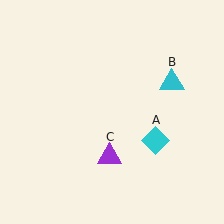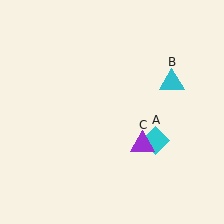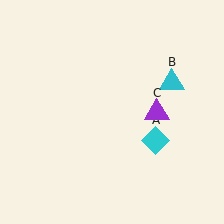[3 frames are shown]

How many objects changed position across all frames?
1 object changed position: purple triangle (object C).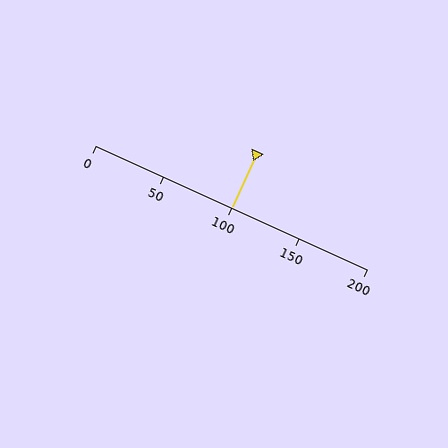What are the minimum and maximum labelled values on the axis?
The axis runs from 0 to 200.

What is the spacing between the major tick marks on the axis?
The major ticks are spaced 50 apart.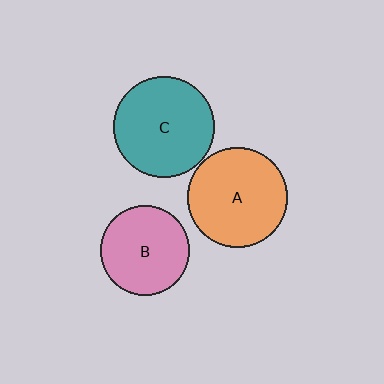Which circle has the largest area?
Circle C (teal).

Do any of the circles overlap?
No, none of the circles overlap.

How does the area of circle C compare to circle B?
Approximately 1.3 times.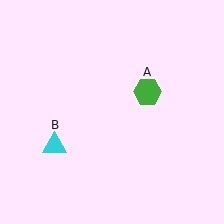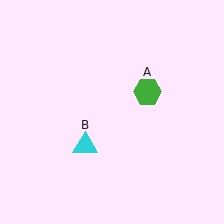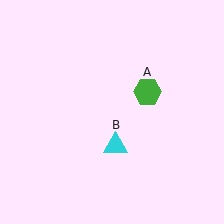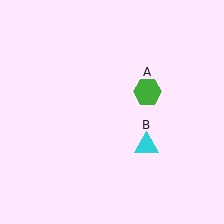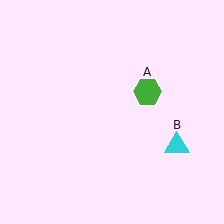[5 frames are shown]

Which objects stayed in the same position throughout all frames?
Green hexagon (object A) remained stationary.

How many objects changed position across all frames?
1 object changed position: cyan triangle (object B).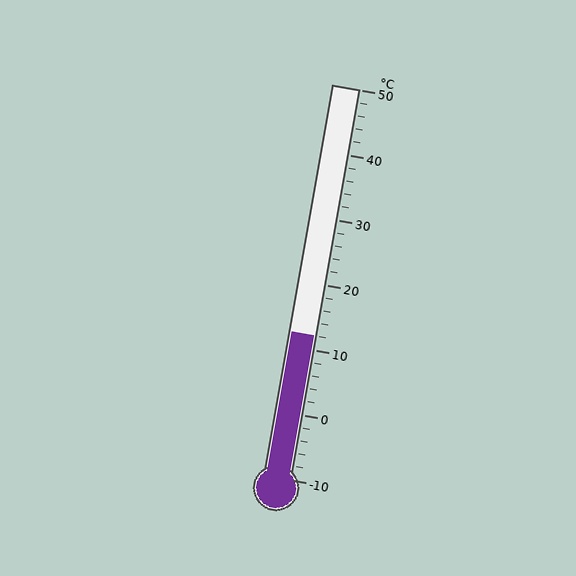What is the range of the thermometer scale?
The thermometer scale ranges from -10°C to 50°C.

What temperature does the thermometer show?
The thermometer shows approximately 12°C.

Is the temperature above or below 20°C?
The temperature is below 20°C.